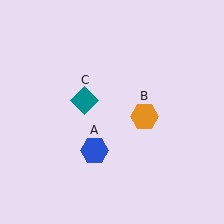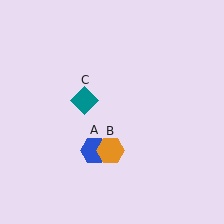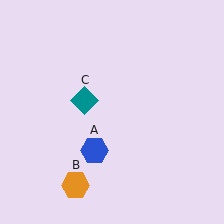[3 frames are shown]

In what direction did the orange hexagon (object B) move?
The orange hexagon (object B) moved down and to the left.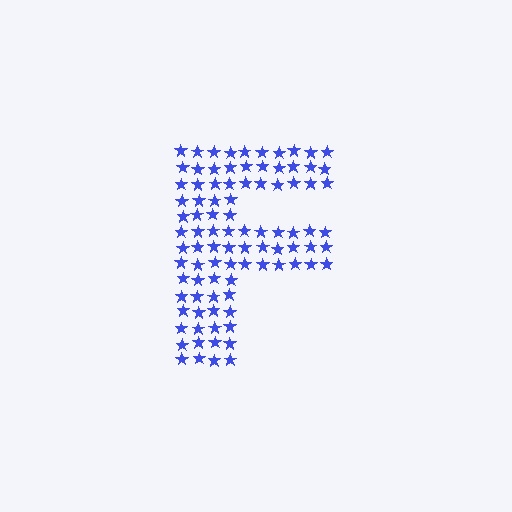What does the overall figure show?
The overall figure shows the letter F.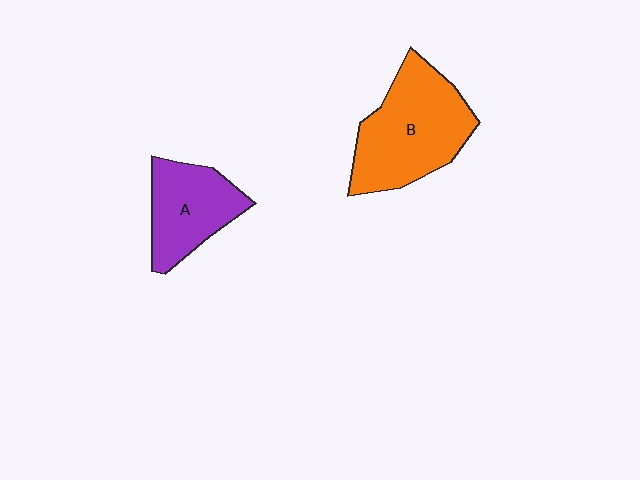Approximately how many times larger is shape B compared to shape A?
Approximately 1.5 times.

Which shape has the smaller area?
Shape A (purple).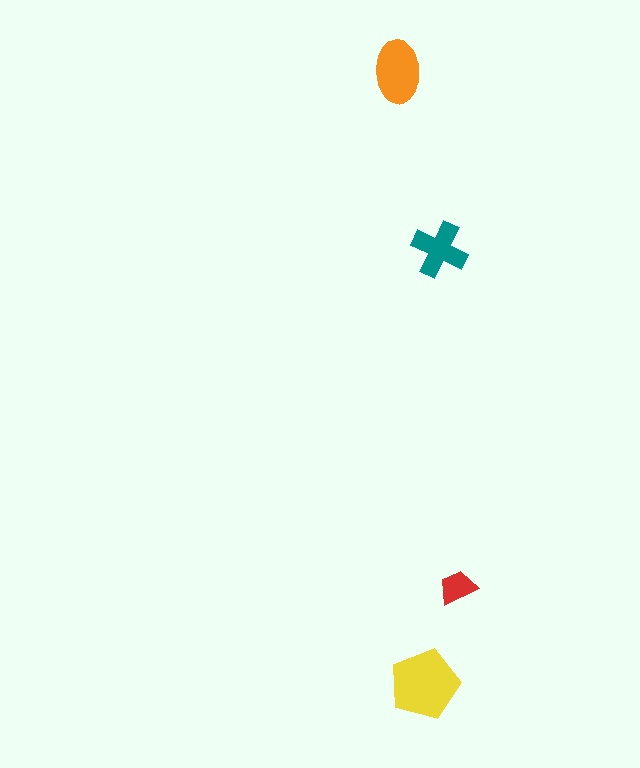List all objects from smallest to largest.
The red trapezoid, the teal cross, the orange ellipse, the yellow pentagon.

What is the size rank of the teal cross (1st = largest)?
3rd.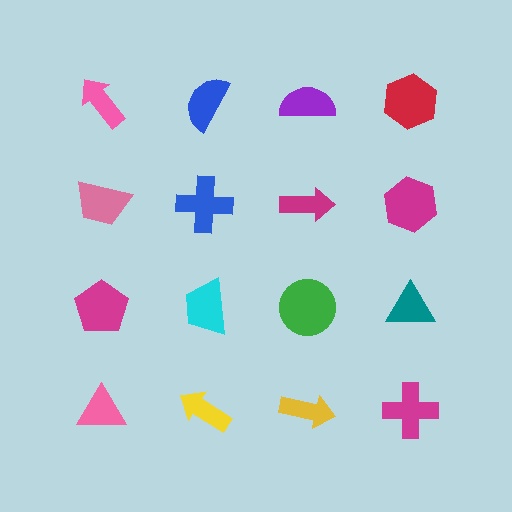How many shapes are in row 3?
4 shapes.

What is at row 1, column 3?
A purple semicircle.